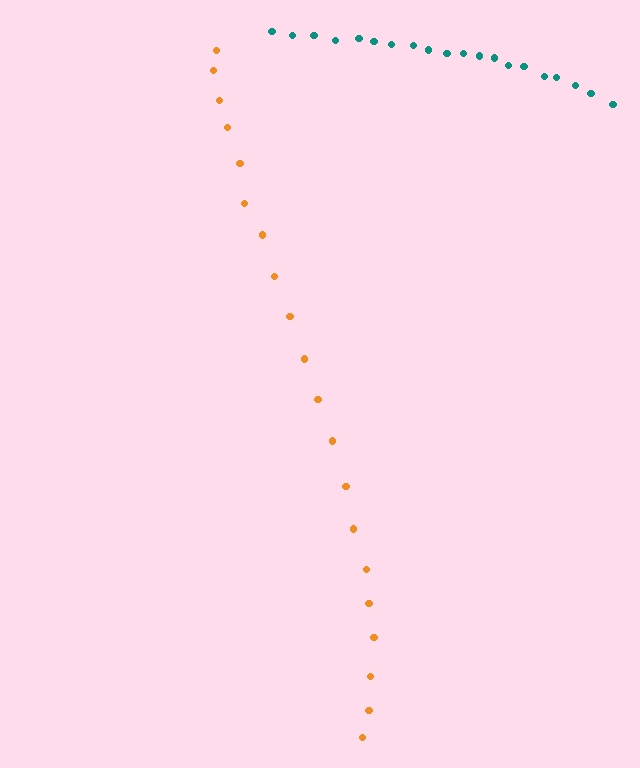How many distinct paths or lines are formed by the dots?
There are 2 distinct paths.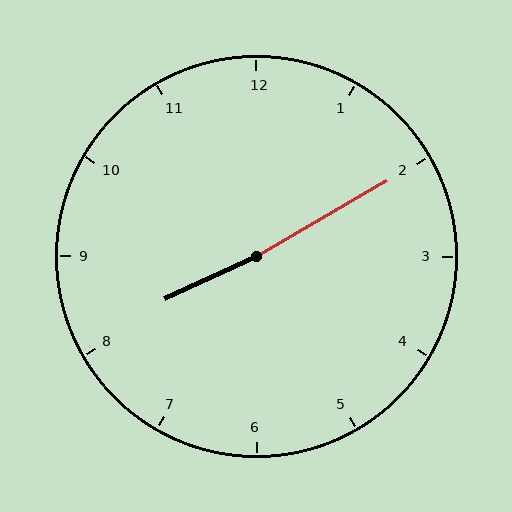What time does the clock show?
8:10.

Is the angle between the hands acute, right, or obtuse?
It is obtuse.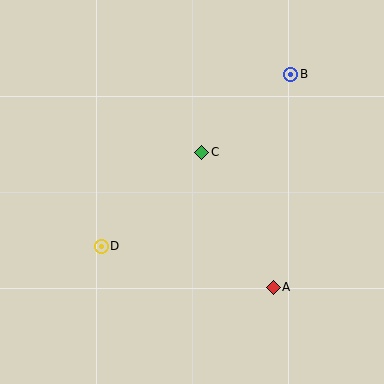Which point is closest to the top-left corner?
Point C is closest to the top-left corner.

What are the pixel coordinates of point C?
Point C is at (202, 152).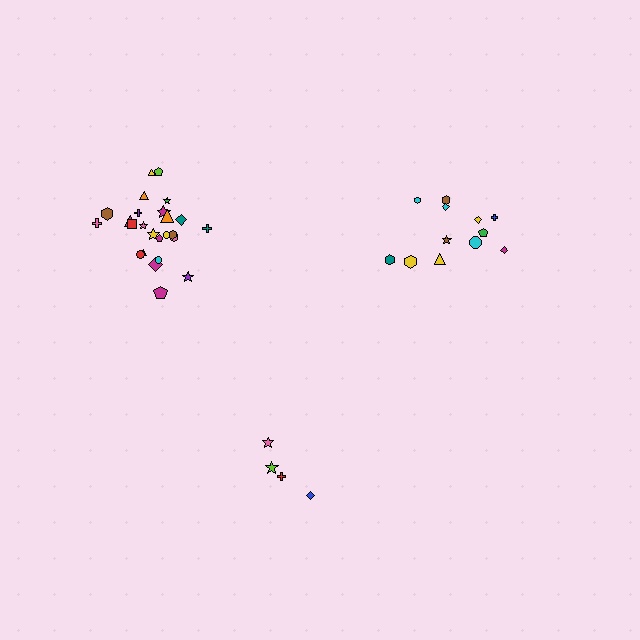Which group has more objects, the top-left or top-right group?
The top-left group.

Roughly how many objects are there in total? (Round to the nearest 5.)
Roughly 40 objects in total.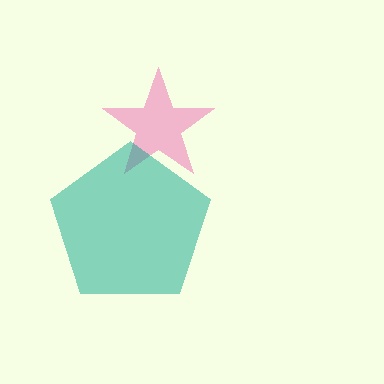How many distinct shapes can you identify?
There are 2 distinct shapes: a pink star, a teal pentagon.